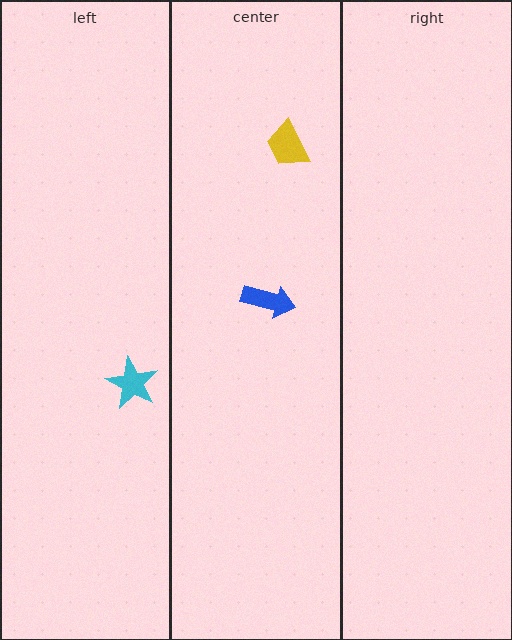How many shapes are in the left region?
1.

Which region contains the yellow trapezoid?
The center region.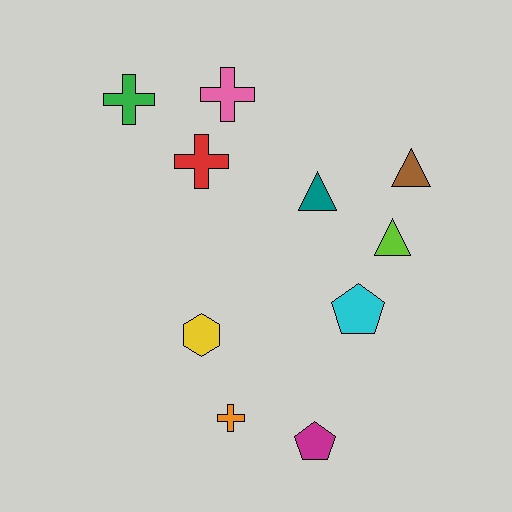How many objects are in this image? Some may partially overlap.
There are 10 objects.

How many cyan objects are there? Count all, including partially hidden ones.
There is 1 cyan object.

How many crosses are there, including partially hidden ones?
There are 4 crosses.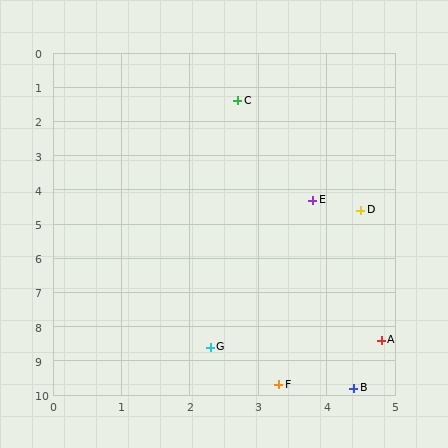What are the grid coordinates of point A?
Point A is at approximately (4.8, 8.4).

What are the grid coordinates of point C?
Point C is at approximately (2.7, 1.4).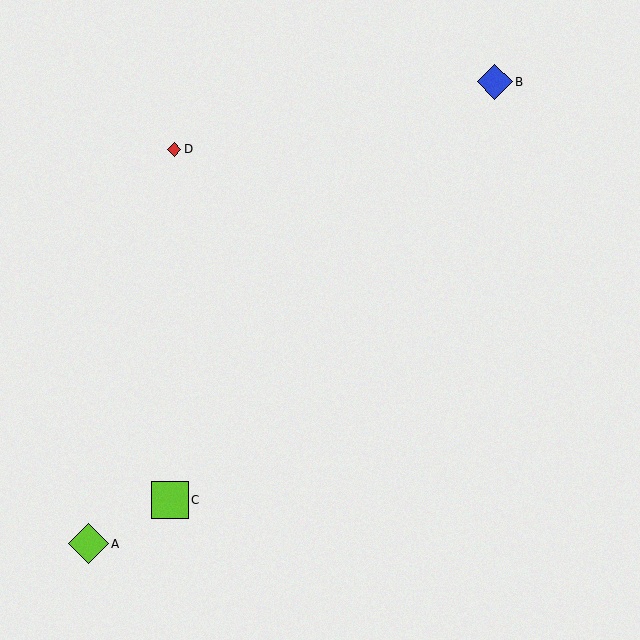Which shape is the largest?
The lime diamond (labeled A) is the largest.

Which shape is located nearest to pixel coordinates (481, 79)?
The blue diamond (labeled B) at (495, 82) is nearest to that location.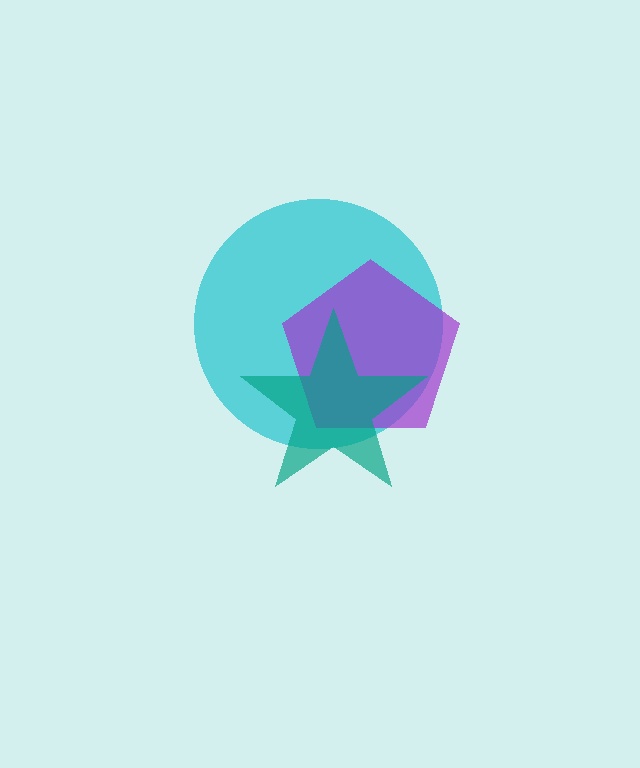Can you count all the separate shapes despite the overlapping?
Yes, there are 3 separate shapes.